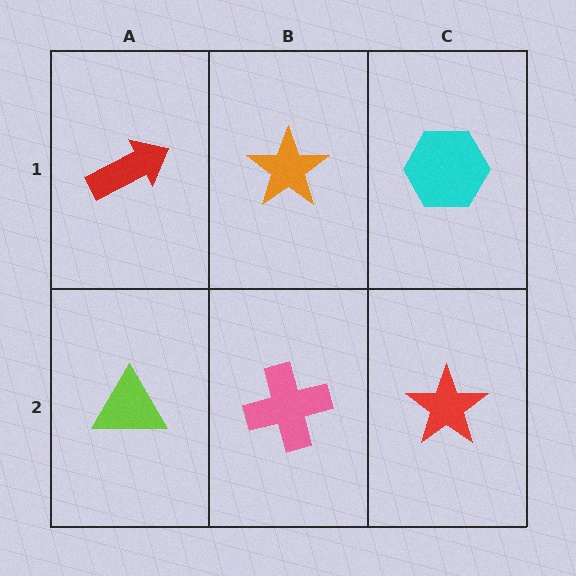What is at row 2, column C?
A red star.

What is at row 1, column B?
An orange star.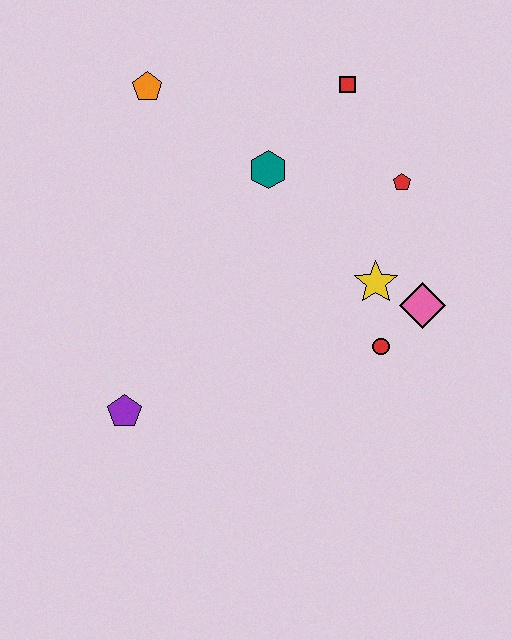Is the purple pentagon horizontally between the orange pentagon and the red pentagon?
No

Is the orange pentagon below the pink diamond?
No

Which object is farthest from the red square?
The purple pentagon is farthest from the red square.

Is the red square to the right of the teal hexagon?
Yes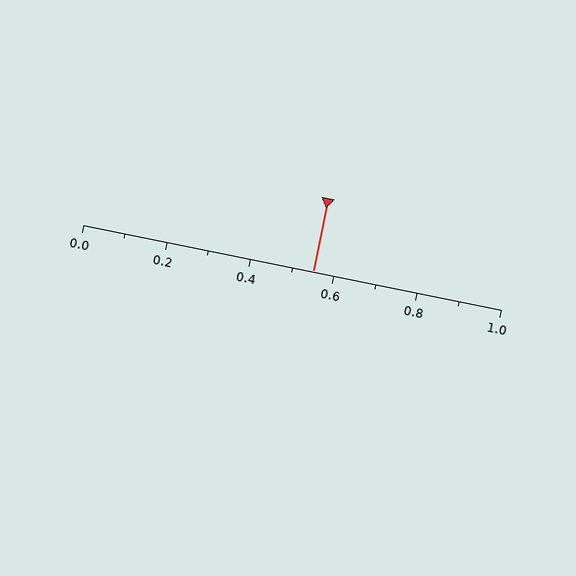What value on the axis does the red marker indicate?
The marker indicates approximately 0.55.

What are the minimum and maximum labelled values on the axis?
The axis runs from 0.0 to 1.0.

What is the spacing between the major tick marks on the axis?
The major ticks are spaced 0.2 apart.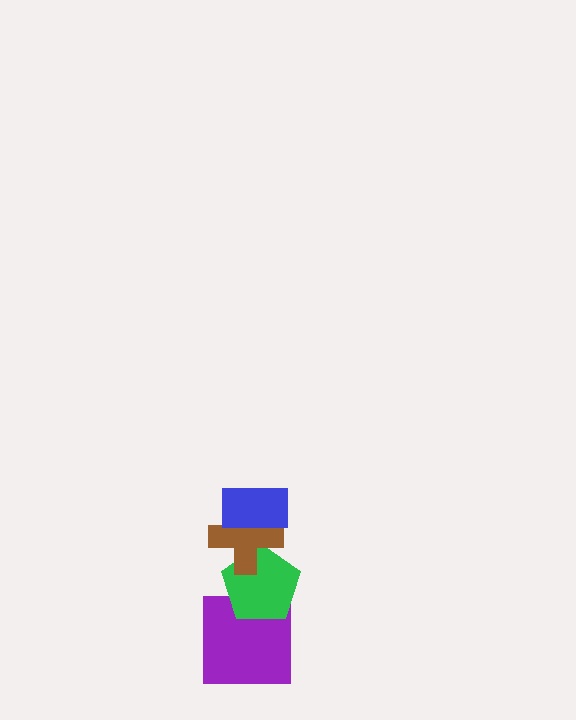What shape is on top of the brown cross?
The blue rectangle is on top of the brown cross.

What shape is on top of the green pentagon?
The brown cross is on top of the green pentagon.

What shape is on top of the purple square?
The green pentagon is on top of the purple square.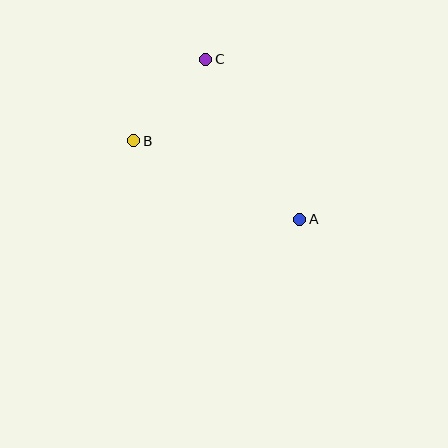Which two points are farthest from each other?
Points A and C are farthest from each other.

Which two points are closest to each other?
Points B and C are closest to each other.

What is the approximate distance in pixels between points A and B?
The distance between A and B is approximately 184 pixels.